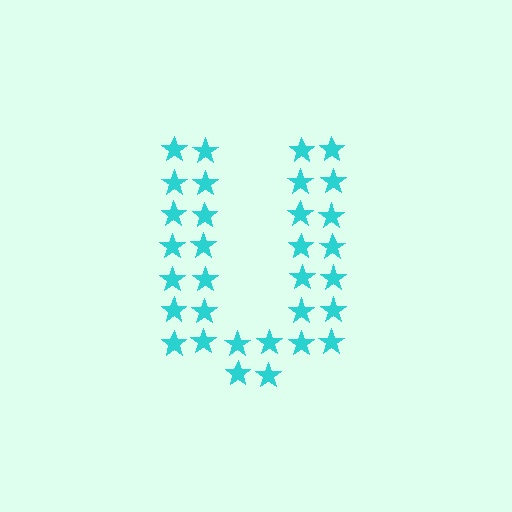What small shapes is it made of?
It is made of small stars.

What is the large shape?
The large shape is the letter U.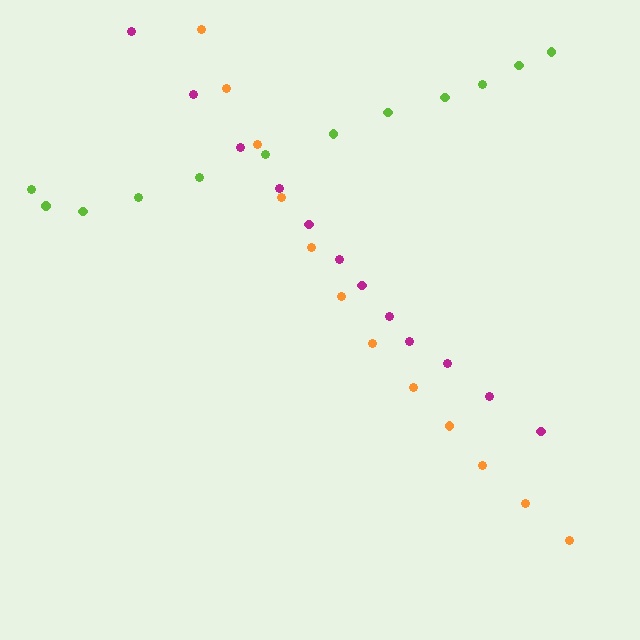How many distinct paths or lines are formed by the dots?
There are 3 distinct paths.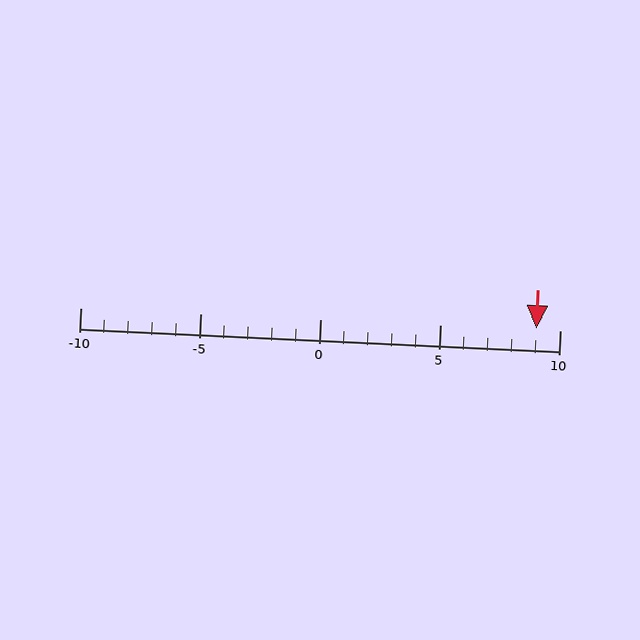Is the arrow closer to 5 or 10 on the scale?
The arrow is closer to 10.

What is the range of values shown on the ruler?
The ruler shows values from -10 to 10.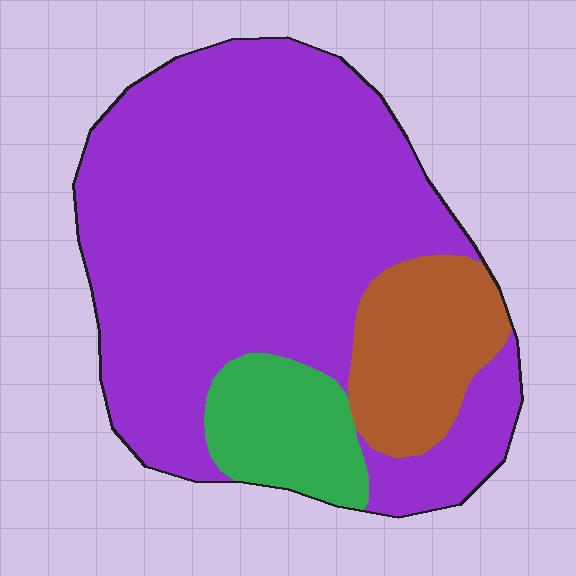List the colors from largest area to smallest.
From largest to smallest: purple, brown, green.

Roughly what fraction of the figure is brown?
Brown covers around 15% of the figure.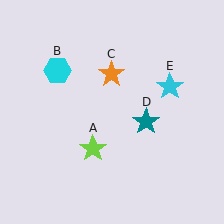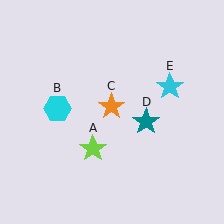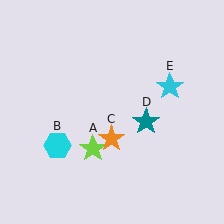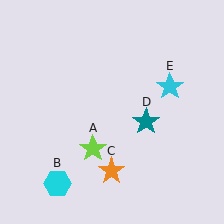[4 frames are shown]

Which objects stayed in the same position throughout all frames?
Lime star (object A) and teal star (object D) and cyan star (object E) remained stationary.